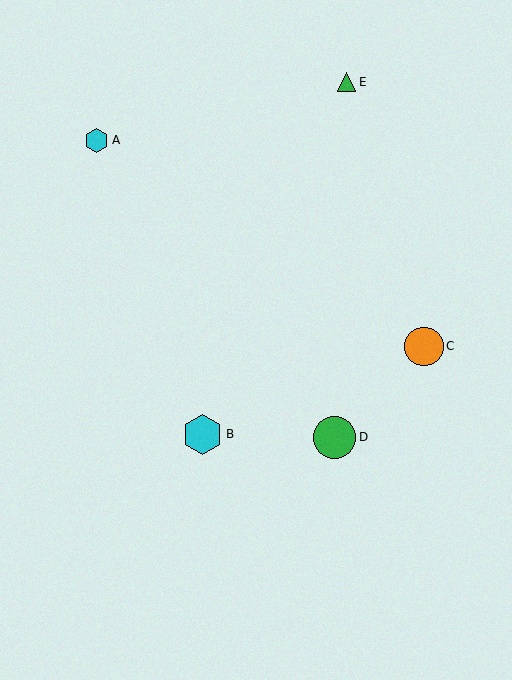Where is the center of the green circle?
The center of the green circle is at (335, 437).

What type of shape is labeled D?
Shape D is a green circle.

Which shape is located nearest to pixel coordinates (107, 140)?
The cyan hexagon (labeled A) at (97, 141) is nearest to that location.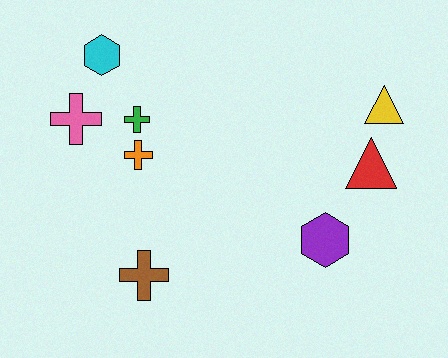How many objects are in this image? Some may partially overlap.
There are 8 objects.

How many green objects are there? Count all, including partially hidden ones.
There is 1 green object.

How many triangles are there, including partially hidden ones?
There are 2 triangles.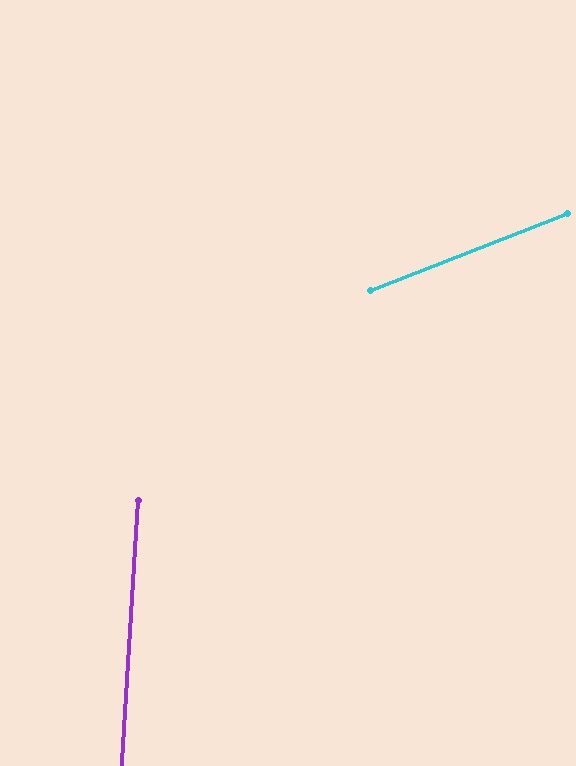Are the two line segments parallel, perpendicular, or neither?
Neither parallel nor perpendicular — they differ by about 65°.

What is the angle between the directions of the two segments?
Approximately 65 degrees.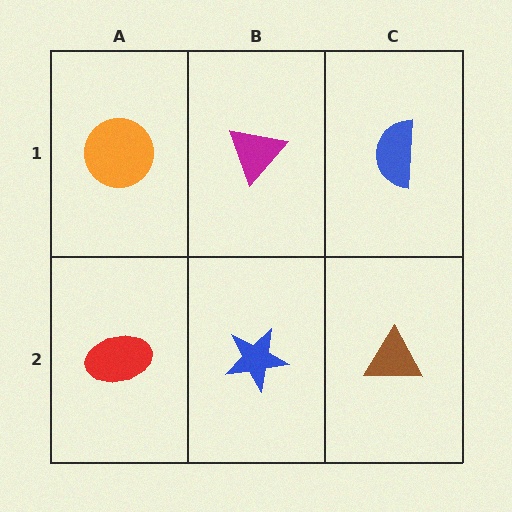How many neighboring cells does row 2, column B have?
3.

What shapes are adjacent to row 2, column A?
An orange circle (row 1, column A), a blue star (row 2, column B).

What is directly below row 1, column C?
A brown triangle.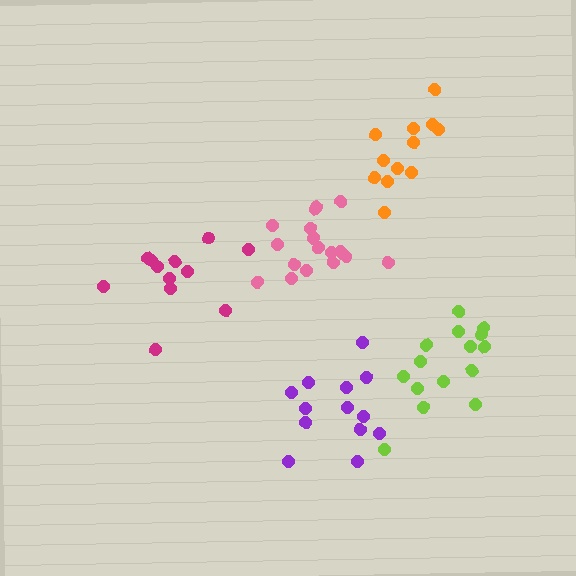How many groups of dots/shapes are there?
There are 5 groups.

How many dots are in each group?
Group 1: 17 dots, Group 2: 12 dots, Group 3: 15 dots, Group 4: 13 dots, Group 5: 12 dots (69 total).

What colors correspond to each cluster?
The clusters are colored: pink, magenta, lime, purple, orange.